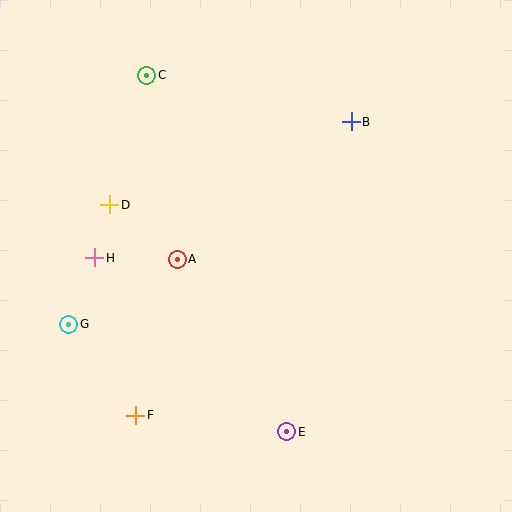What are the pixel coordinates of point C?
Point C is at (147, 75).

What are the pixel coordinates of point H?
Point H is at (95, 258).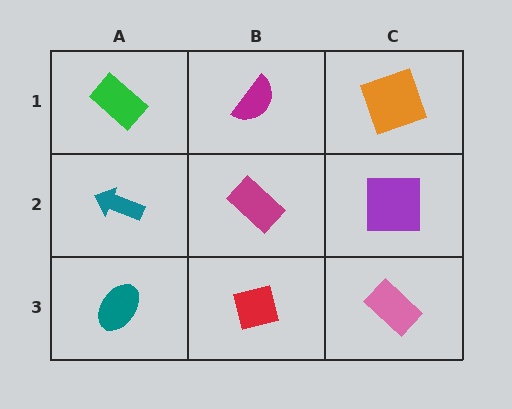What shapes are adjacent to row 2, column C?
An orange square (row 1, column C), a pink rectangle (row 3, column C), a magenta rectangle (row 2, column B).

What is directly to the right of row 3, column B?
A pink rectangle.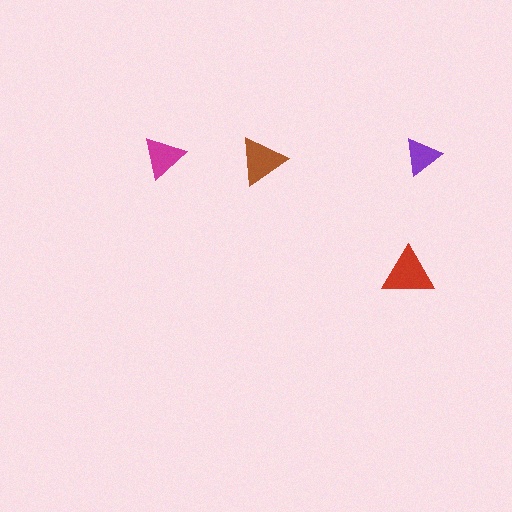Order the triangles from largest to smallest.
the red one, the brown one, the magenta one, the purple one.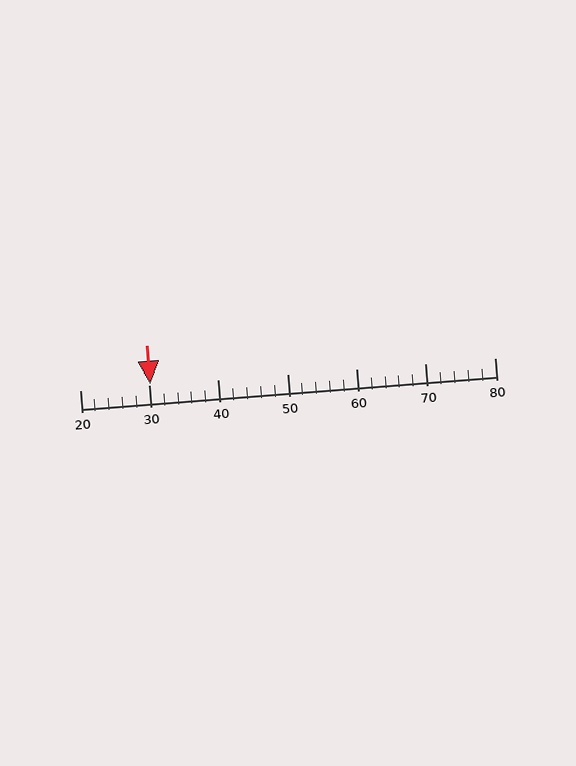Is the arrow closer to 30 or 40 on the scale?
The arrow is closer to 30.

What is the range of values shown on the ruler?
The ruler shows values from 20 to 80.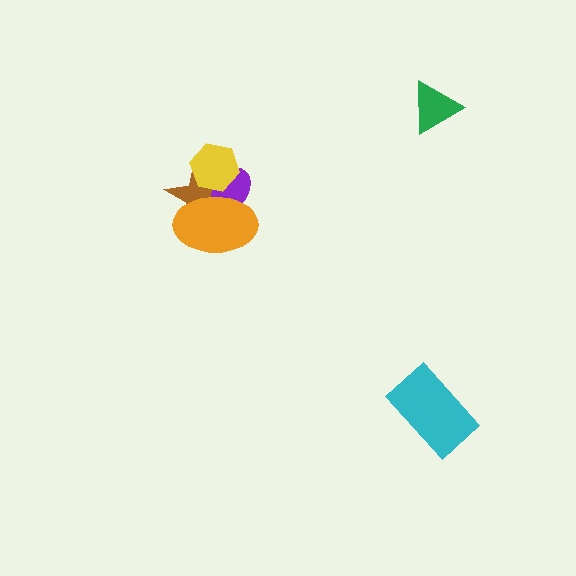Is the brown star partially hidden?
Yes, it is partially covered by another shape.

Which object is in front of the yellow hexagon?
The orange ellipse is in front of the yellow hexagon.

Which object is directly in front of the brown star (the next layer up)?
The purple ellipse is directly in front of the brown star.